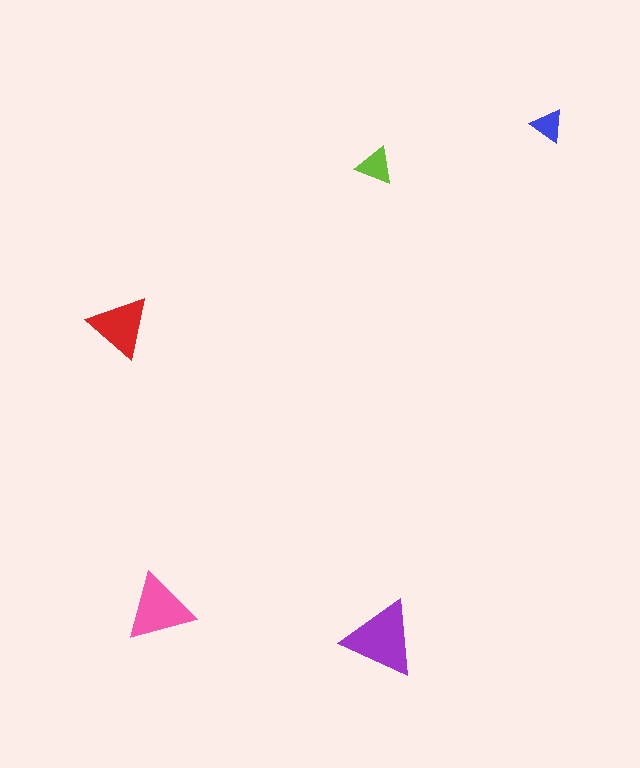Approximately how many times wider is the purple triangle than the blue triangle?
About 2 times wider.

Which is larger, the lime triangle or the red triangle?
The red one.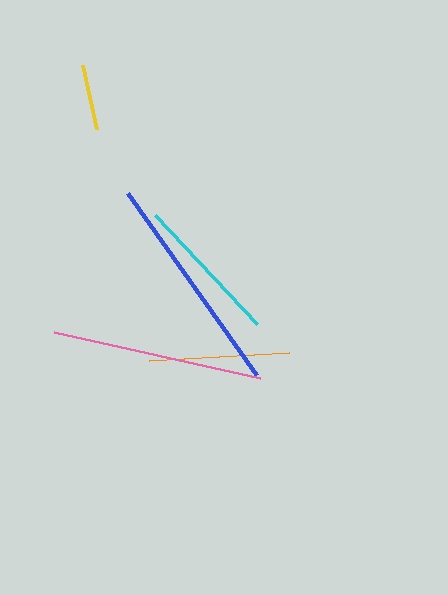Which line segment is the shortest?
The yellow line is the shortest at approximately 65 pixels.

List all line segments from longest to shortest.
From longest to shortest: blue, pink, cyan, orange, yellow.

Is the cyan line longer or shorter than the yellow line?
The cyan line is longer than the yellow line.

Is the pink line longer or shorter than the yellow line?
The pink line is longer than the yellow line.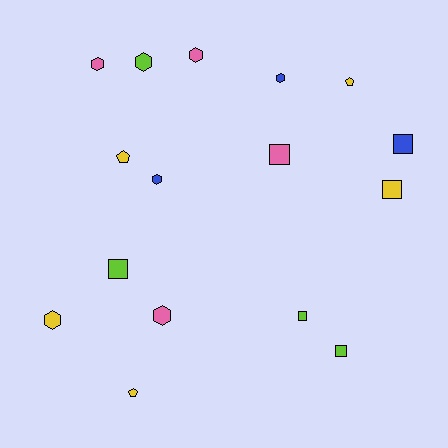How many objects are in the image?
There are 16 objects.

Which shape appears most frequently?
Hexagon, with 7 objects.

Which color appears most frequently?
Yellow, with 5 objects.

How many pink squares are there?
There is 1 pink square.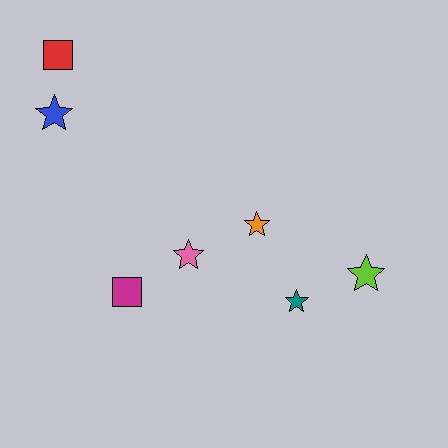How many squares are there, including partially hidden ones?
There are 2 squares.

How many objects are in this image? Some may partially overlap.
There are 7 objects.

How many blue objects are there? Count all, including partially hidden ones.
There is 1 blue object.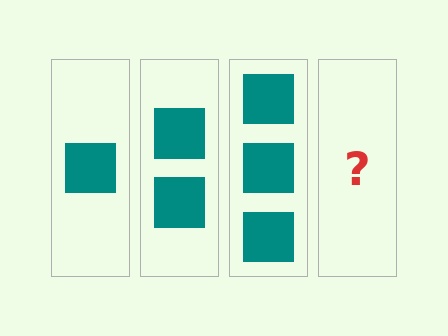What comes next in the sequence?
The next element should be 4 squares.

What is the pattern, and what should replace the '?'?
The pattern is that each step adds one more square. The '?' should be 4 squares.